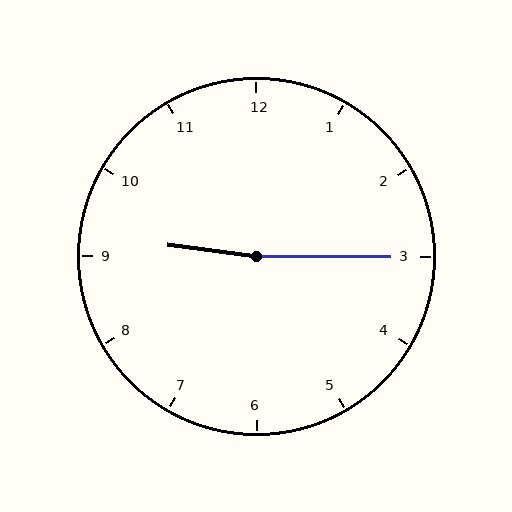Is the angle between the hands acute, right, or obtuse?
It is obtuse.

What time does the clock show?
9:15.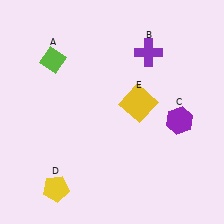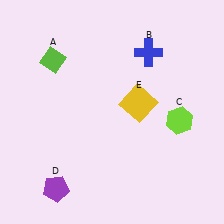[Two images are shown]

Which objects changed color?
B changed from purple to blue. C changed from purple to lime. D changed from yellow to purple.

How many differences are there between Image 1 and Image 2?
There are 3 differences between the two images.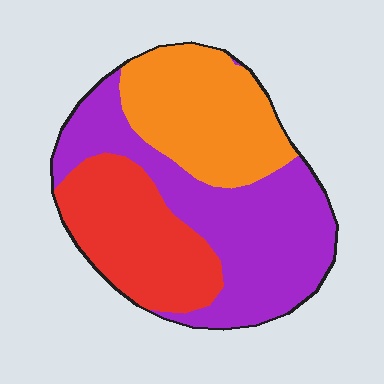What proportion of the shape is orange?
Orange takes up about one third (1/3) of the shape.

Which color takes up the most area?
Purple, at roughly 45%.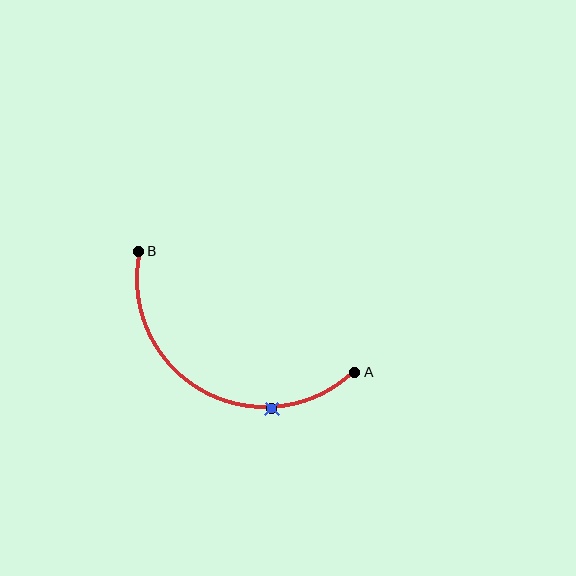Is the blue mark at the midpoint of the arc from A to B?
No. The blue mark lies on the arc but is closer to endpoint A. The arc midpoint would be at the point on the curve equidistant along the arc from both A and B.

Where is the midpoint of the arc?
The arc midpoint is the point on the curve farthest from the straight line joining A and B. It sits below that line.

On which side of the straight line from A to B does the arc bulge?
The arc bulges below the straight line connecting A and B.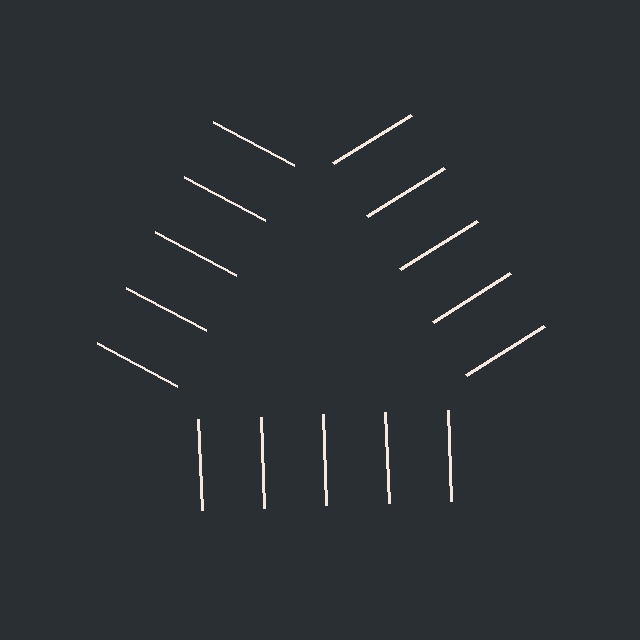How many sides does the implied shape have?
3 sides — the line-ends trace a triangle.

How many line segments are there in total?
15 — 5 along each of the 3 edges.